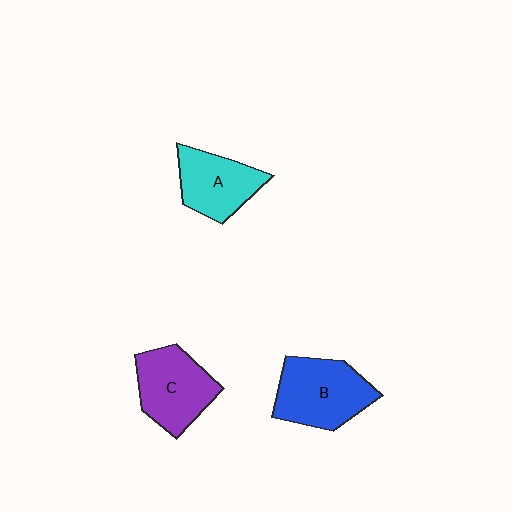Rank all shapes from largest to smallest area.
From largest to smallest: B (blue), C (purple), A (cyan).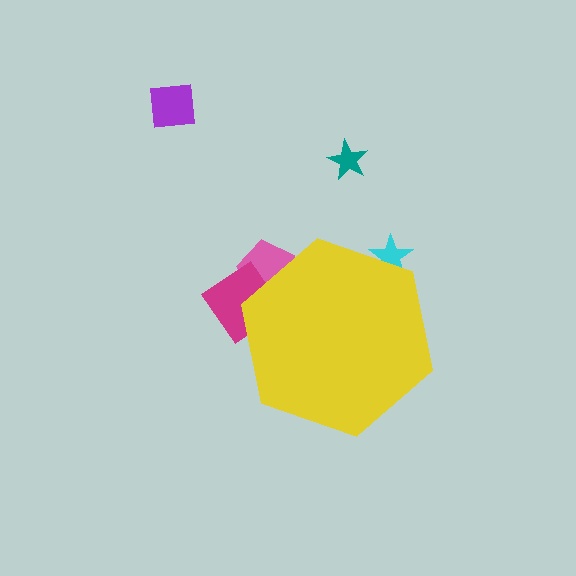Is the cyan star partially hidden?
Yes, the cyan star is partially hidden behind the yellow hexagon.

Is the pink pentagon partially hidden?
Yes, the pink pentagon is partially hidden behind the yellow hexagon.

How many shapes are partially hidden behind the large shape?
3 shapes are partially hidden.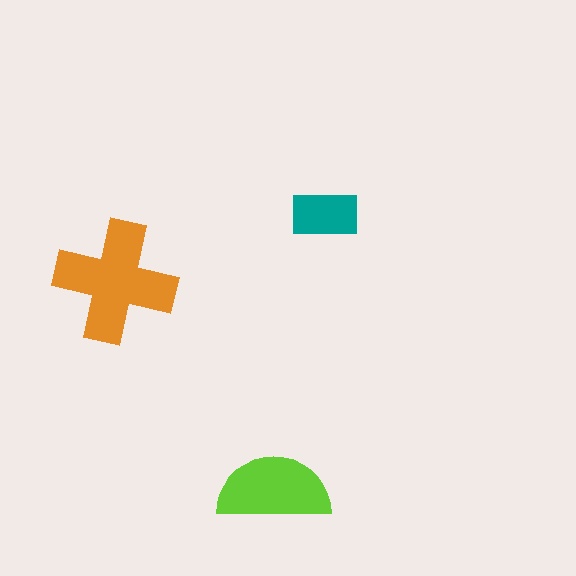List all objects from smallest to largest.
The teal rectangle, the lime semicircle, the orange cross.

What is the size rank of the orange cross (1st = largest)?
1st.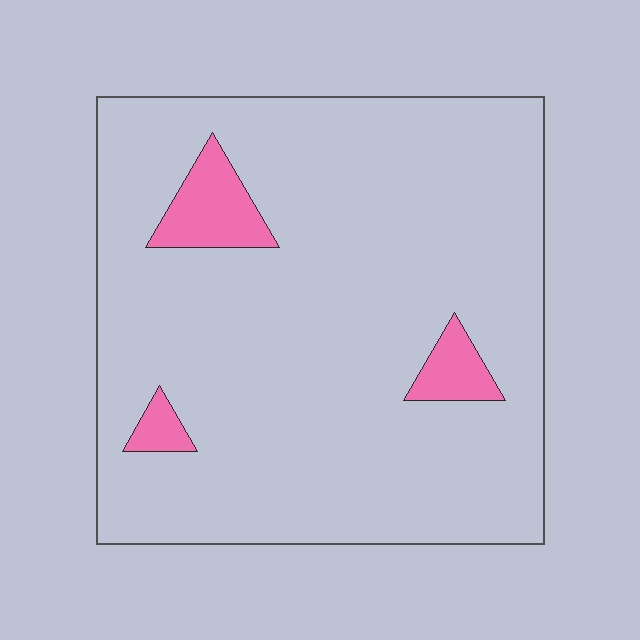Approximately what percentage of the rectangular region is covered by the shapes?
Approximately 5%.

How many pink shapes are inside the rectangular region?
3.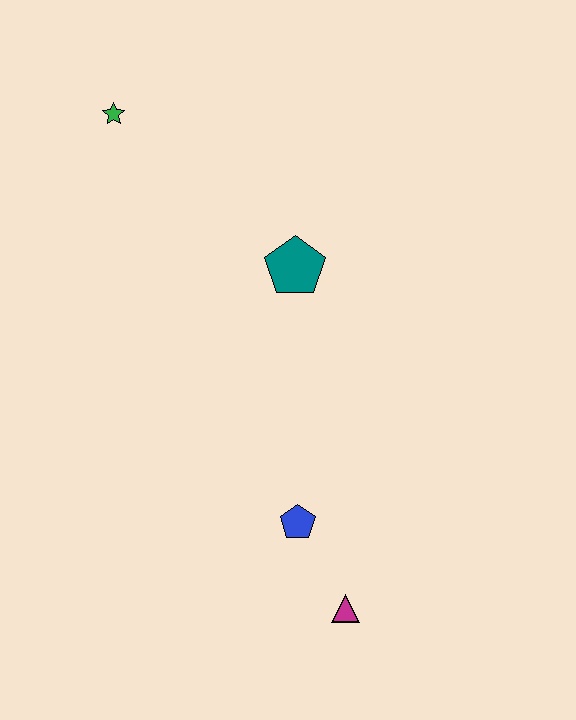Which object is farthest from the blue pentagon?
The green star is farthest from the blue pentagon.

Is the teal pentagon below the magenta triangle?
No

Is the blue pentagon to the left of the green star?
No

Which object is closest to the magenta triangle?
The blue pentagon is closest to the magenta triangle.